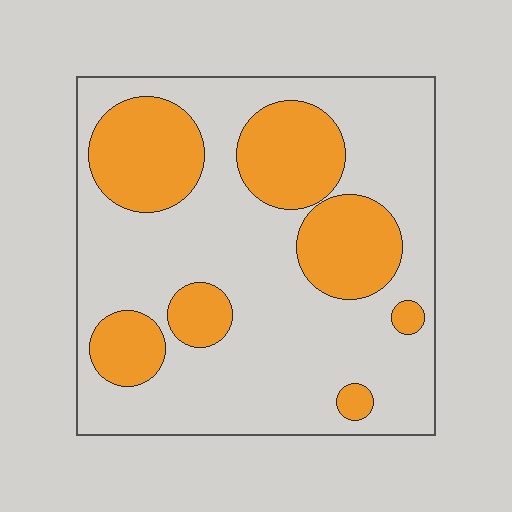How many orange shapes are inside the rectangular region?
7.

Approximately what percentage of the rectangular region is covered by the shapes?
Approximately 30%.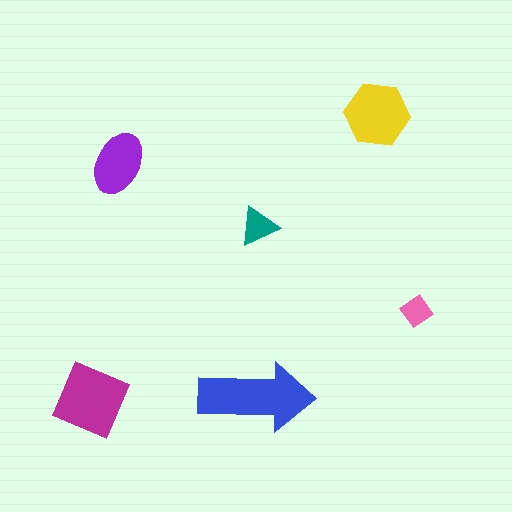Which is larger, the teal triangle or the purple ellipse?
The purple ellipse.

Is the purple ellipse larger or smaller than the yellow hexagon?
Smaller.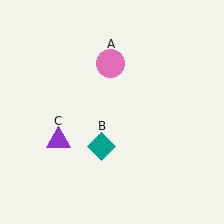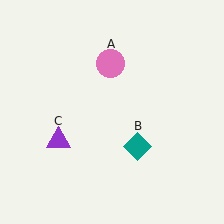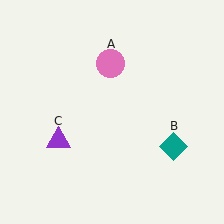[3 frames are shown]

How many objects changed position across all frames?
1 object changed position: teal diamond (object B).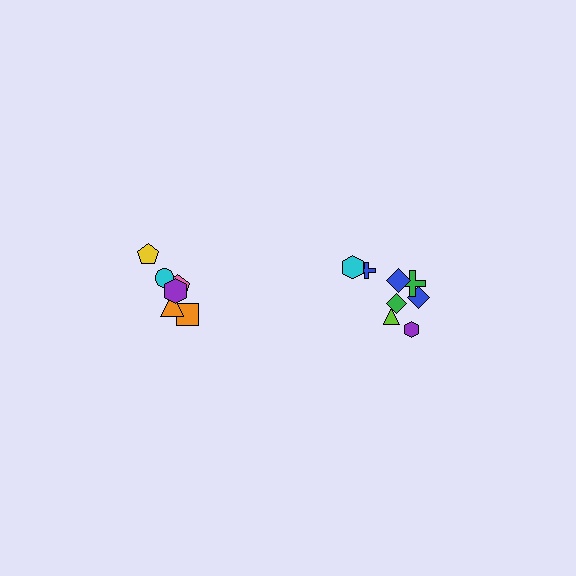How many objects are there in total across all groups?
There are 14 objects.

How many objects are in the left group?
There are 6 objects.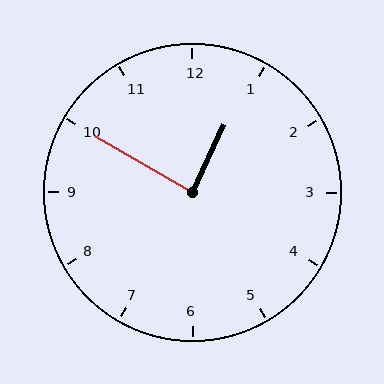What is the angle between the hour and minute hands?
Approximately 85 degrees.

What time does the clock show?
12:50.